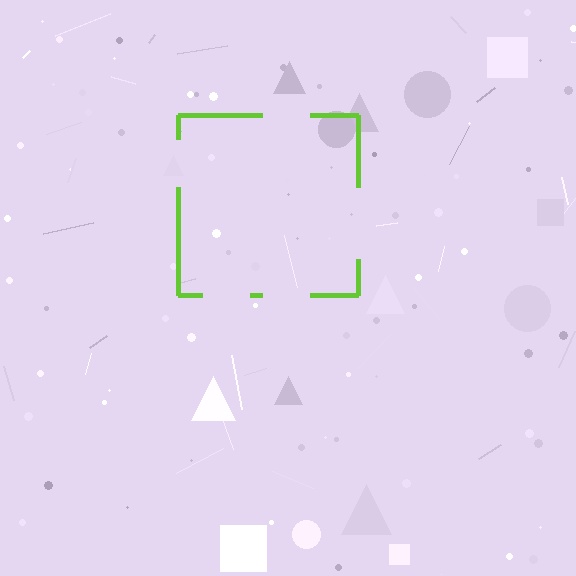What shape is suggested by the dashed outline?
The dashed outline suggests a square.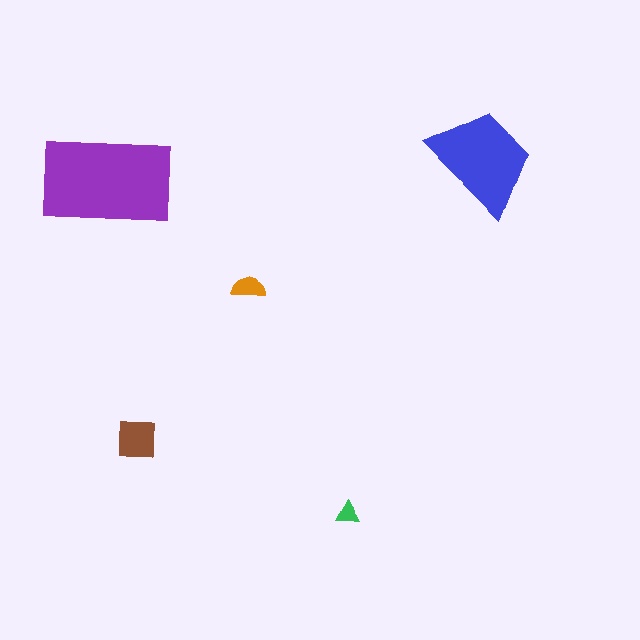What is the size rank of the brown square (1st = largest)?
3rd.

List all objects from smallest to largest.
The green triangle, the orange semicircle, the brown square, the blue trapezoid, the purple rectangle.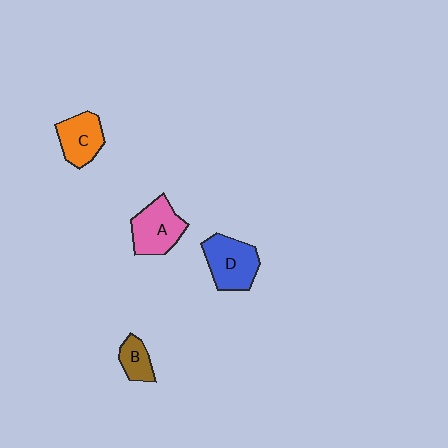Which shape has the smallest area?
Shape B (brown).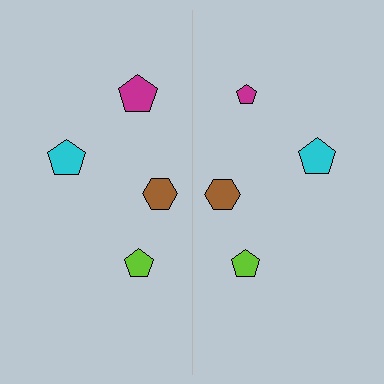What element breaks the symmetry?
The magenta pentagon on the right side has a different size than its mirror counterpart.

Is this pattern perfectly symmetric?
No, the pattern is not perfectly symmetric. The magenta pentagon on the right side has a different size than its mirror counterpart.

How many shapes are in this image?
There are 8 shapes in this image.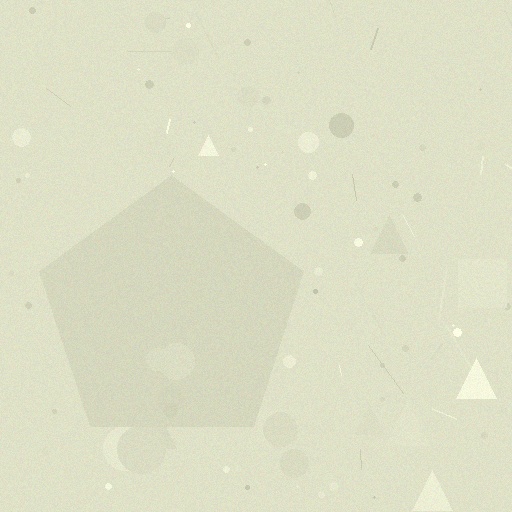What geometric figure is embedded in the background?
A pentagon is embedded in the background.